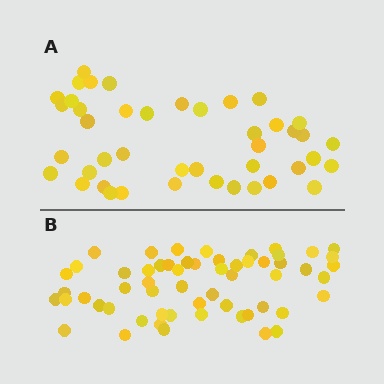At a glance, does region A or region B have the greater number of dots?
Region B (the bottom region) has more dots.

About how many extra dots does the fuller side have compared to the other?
Region B has approximately 15 more dots than region A.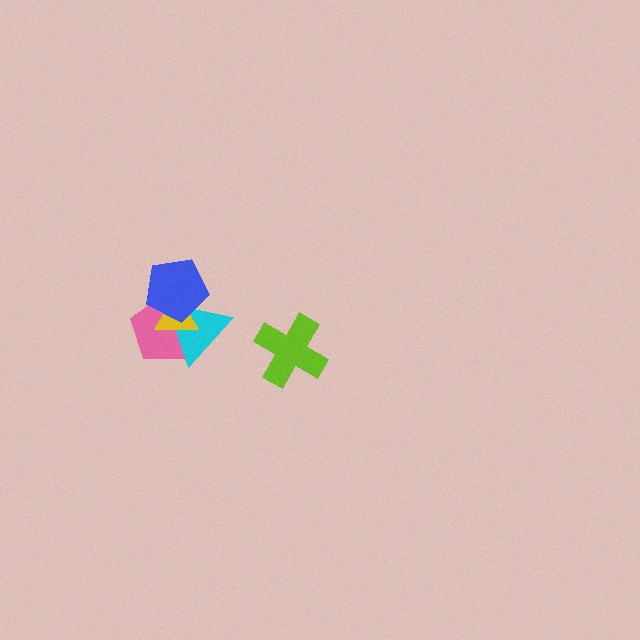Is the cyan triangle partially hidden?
Yes, it is partially covered by another shape.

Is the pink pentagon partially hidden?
Yes, it is partially covered by another shape.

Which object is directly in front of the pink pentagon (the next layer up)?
The cyan triangle is directly in front of the pink pentagon.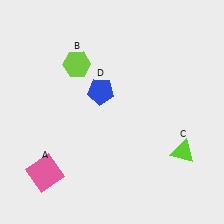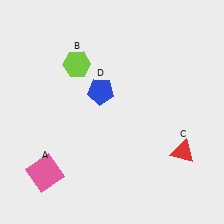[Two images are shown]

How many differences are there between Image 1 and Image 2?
There is 1 difference between the two images.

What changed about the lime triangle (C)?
In Image 1, C is lime. In Image 2, it changed to red.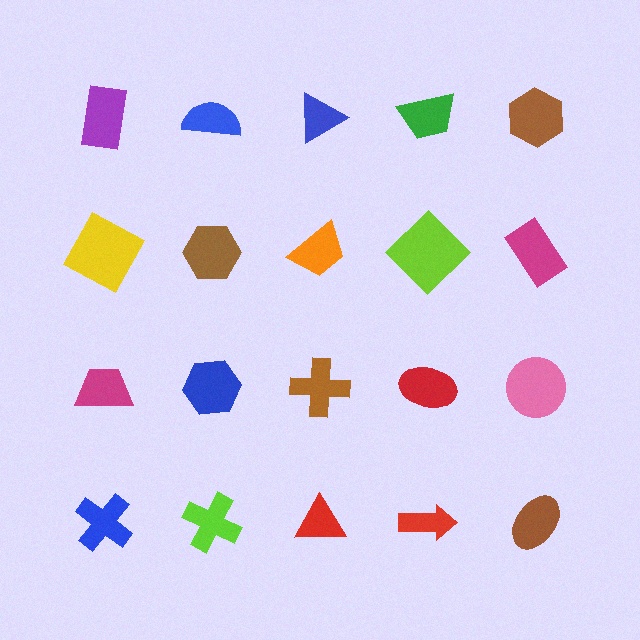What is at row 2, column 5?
A magenta rectangle.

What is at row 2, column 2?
A brown hexagon.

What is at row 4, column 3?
A red triangle.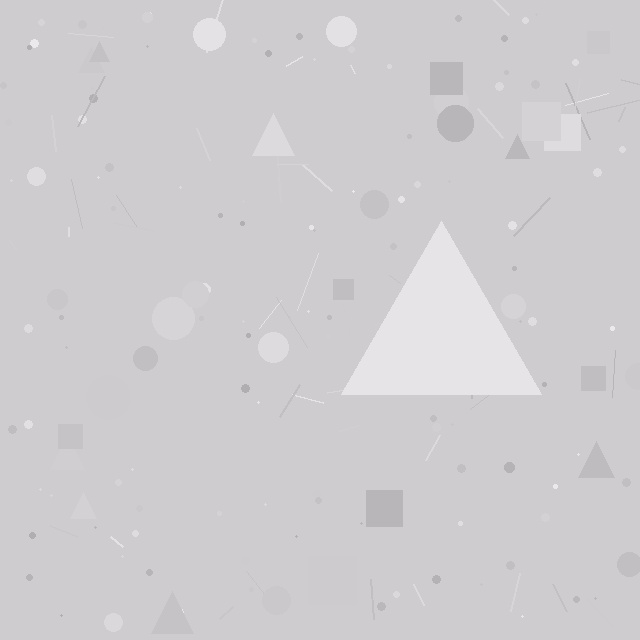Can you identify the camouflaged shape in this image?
The camouflaged shape is a triangle.